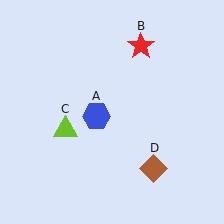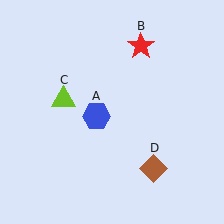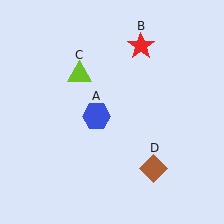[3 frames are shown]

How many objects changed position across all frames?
1 object changed position: lime triangle (object C).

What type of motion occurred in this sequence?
The lime triangle (object C) rotated clockwise around the center of the scene.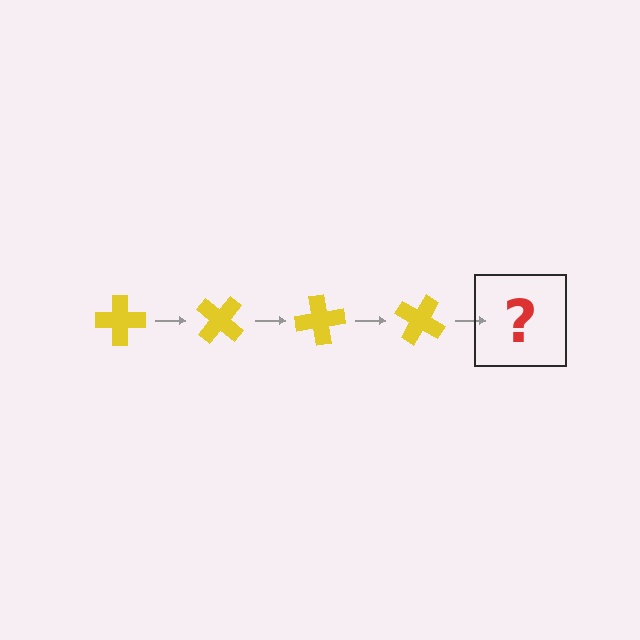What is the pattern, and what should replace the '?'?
The pattern is that the cross rotates 40 degrees each step. The '?' should be a yellow cross rotated 160 degrees.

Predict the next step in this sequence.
The next step is a yellow cross rotated 160 degrees.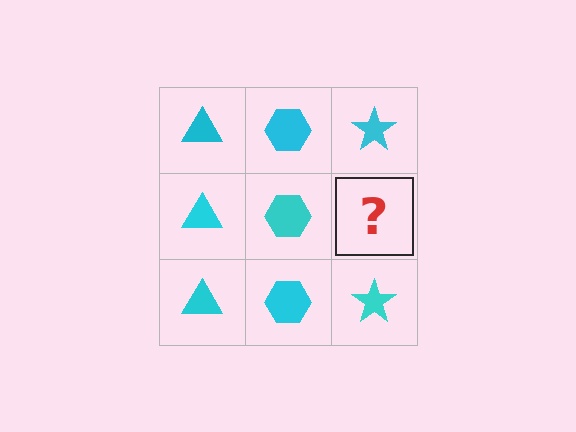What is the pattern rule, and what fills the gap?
The rule is that each column has a consistent shape. The gap should be filled with a cyan star.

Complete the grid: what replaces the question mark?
The question mark should be replaced with a cyan star.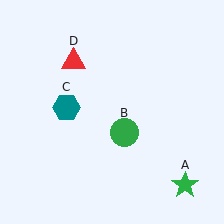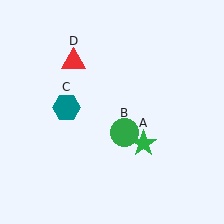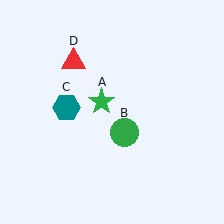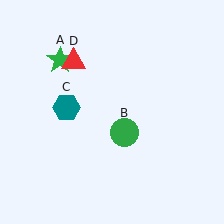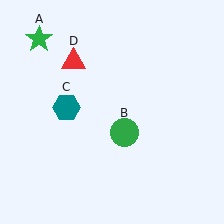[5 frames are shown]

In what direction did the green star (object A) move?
The green star (object A) moved up and to the left.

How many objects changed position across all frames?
1 object changed position: green star (object A).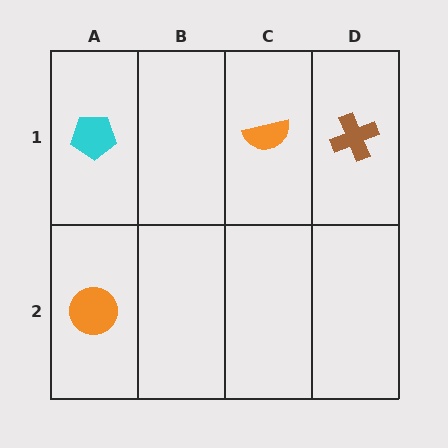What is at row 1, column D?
A brown cross.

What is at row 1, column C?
An orange semicircle.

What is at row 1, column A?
A cyan pentagon.